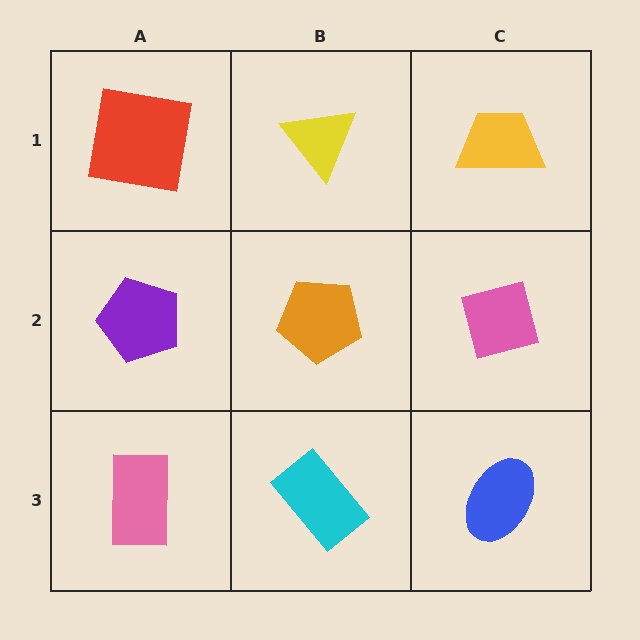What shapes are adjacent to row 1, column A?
A purple pentagon (row 2, column A), a yellow triangle (row 1, column B).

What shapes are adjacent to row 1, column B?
An orange pentagon (row 2, column B), a red square (row 1, column A), a yellow trapezoid (row 1, column C).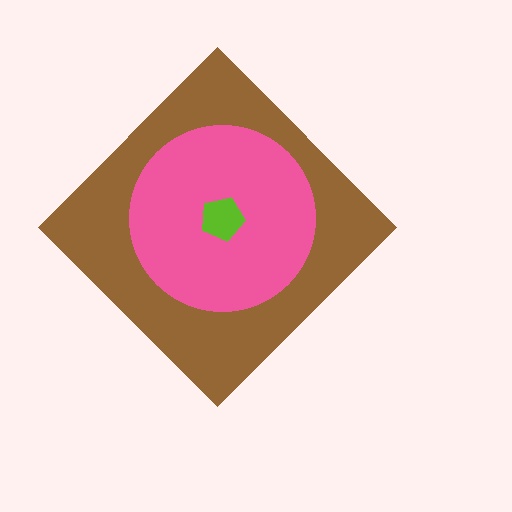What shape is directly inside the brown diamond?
The pink circle.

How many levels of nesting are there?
3.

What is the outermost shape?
The brown diamond.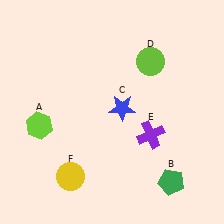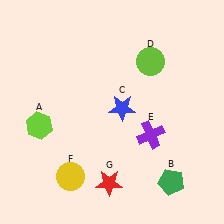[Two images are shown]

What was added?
A red star (G) was added in Image 2.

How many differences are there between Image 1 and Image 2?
There is 1 difference between the two images.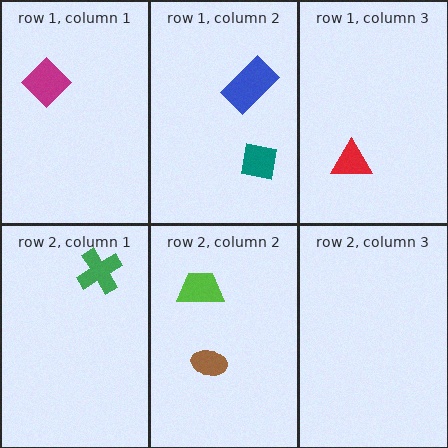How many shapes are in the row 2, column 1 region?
1.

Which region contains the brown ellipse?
The row 2, column 2 region.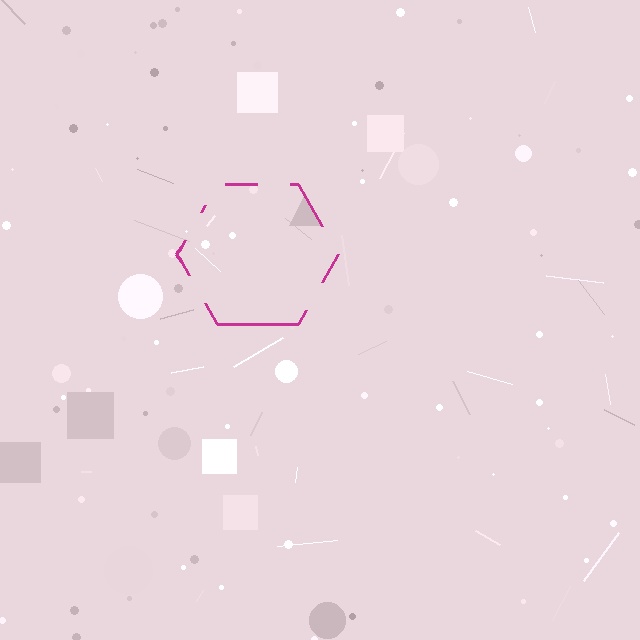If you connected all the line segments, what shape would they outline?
They would outline a hexagon.